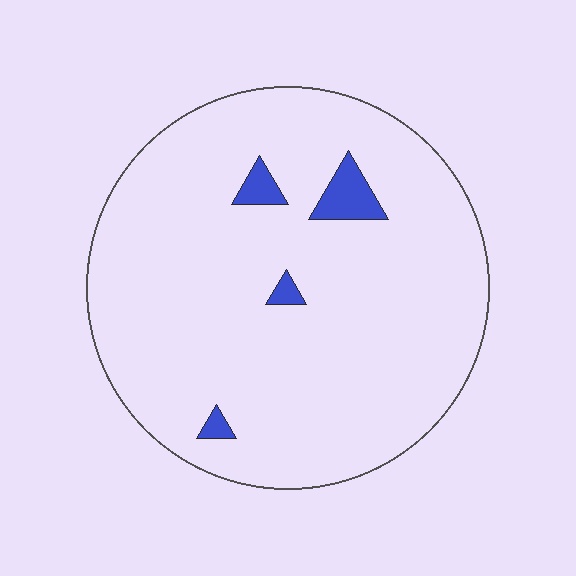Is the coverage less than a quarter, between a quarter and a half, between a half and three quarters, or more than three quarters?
Less than a quarter.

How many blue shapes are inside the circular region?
4.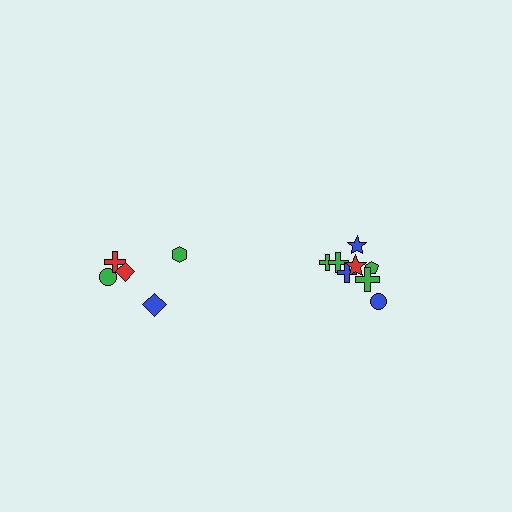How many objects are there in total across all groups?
There are 13 objects.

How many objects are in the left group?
There are 5 objects.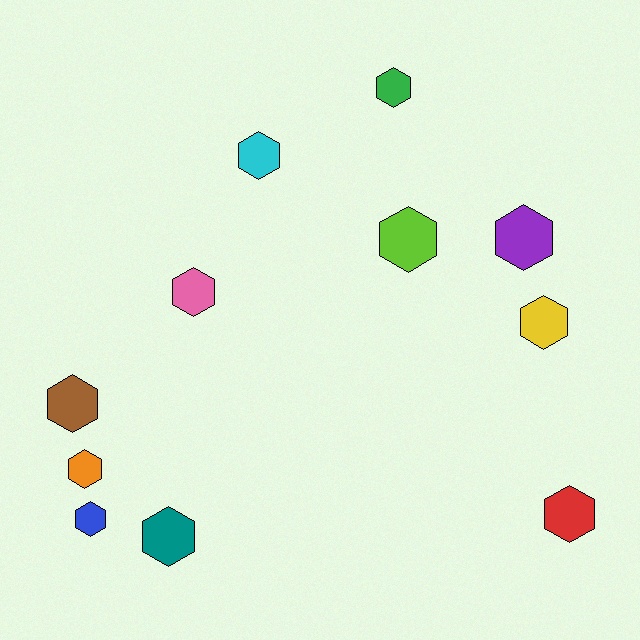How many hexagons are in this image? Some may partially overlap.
There are 11 hexagons.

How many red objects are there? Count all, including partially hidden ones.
There is 1 red object.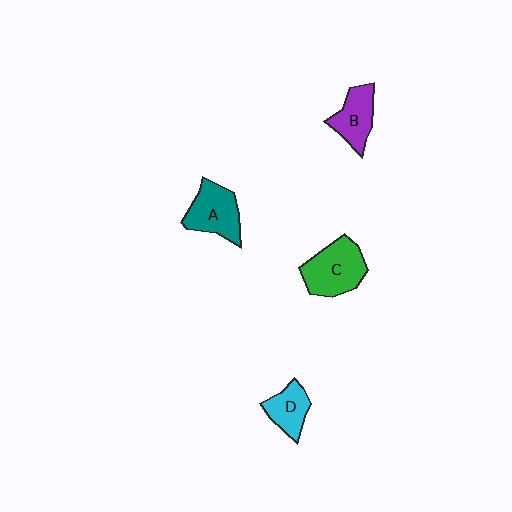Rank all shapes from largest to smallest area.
From largest to smallest: C (green), A (teal), B (purple), D (cyan).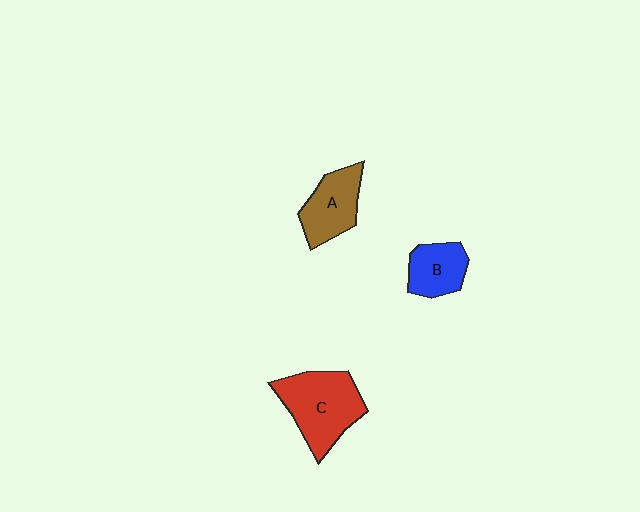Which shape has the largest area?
Shape C (red).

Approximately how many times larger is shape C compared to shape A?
Approximately 1.5 times.